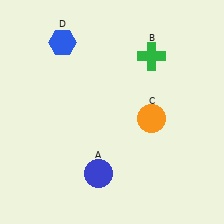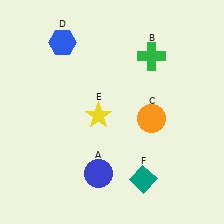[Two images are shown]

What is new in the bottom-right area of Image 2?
A teal diamond (F) was added in the bottom-right area of Image 2.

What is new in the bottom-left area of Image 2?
A yellow star (E) was added in the bottom-left area of Image 2.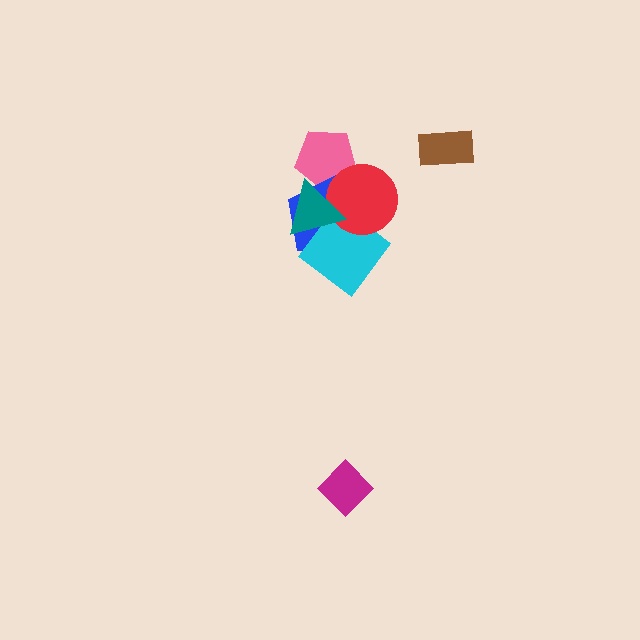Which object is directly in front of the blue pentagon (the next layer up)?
The cyan diamond is directly in front of the blue pentagon.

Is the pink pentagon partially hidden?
Yes, it is partially covered by another shape.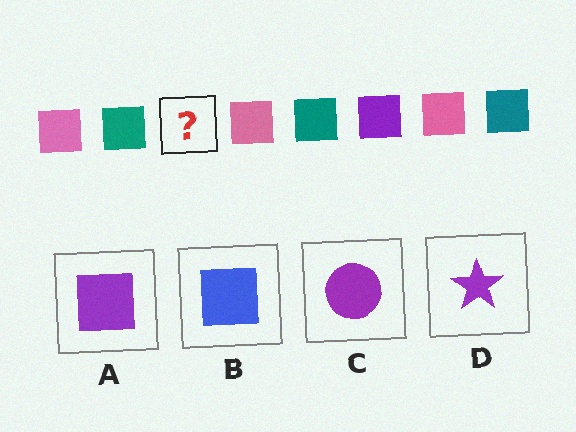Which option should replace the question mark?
Option A.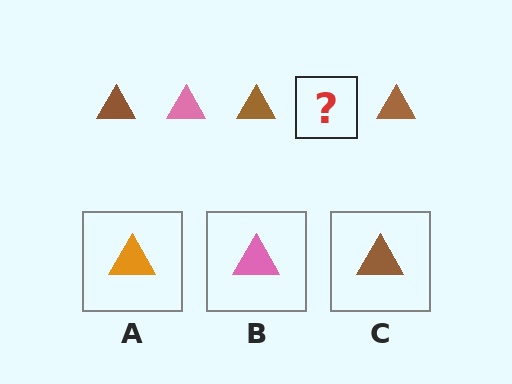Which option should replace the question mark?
Option B.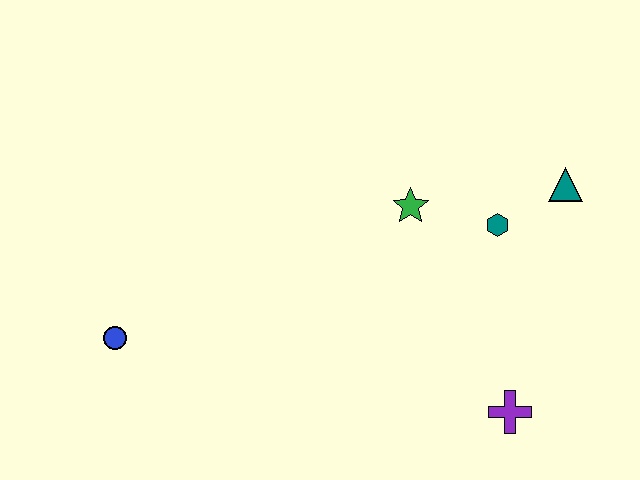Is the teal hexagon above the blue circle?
Yes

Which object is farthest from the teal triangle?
The blue circle is farthest from the teal triangle.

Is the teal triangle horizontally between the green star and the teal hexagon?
No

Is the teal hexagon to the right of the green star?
Yes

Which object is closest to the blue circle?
The green star is closest to the blue circle.